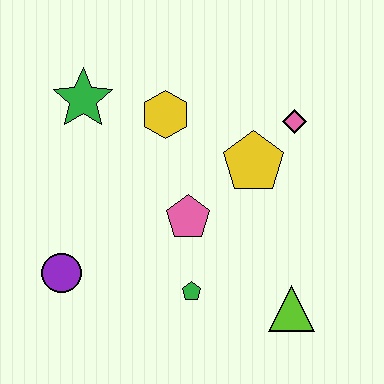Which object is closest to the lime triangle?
The green pentagon is closest to the lime triangle.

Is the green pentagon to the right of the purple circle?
Yes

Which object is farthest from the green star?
The lime triangle is farthest from the green star.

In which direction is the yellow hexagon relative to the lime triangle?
The yellow hexagon is above the lime triangle.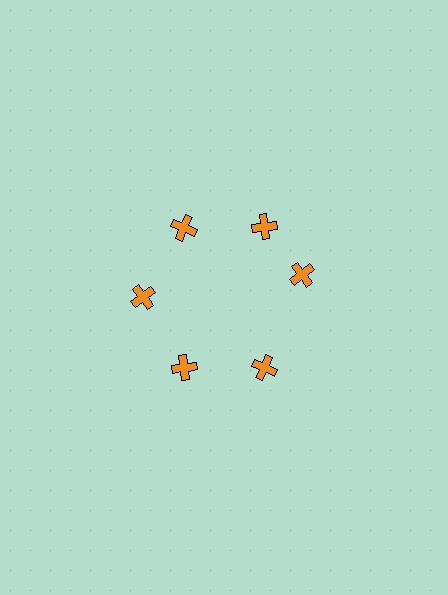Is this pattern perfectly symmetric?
No. The 6 orange crosses are arranged in a ring, but one element near the 3 o'clock position is rotated out of alignment along the ring, breaking the 6-fold rotational symmetry.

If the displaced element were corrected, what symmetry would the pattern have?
It would have 6-fold rotational symmetry — the pattern would map onto itself every 60 degrees.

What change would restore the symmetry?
The symmetry would be restored by rotating it back into even spacing with its neighbors so that all 6 crosses sit at equal angles and equal distance from the center.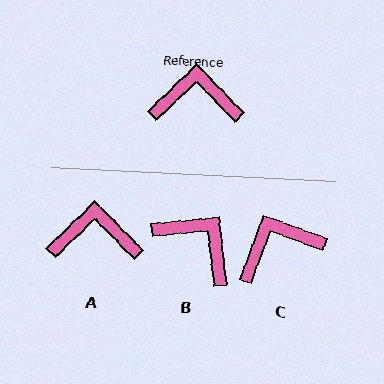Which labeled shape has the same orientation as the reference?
A.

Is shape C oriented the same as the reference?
No, it is off by about 26 degrees.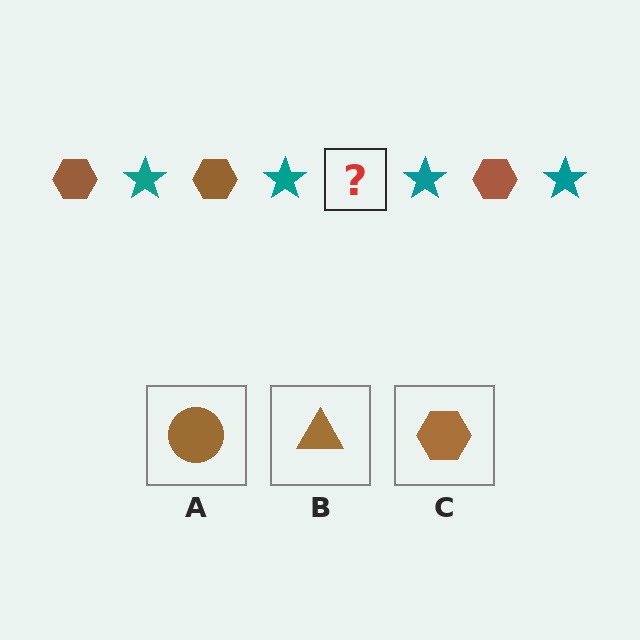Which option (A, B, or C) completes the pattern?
C.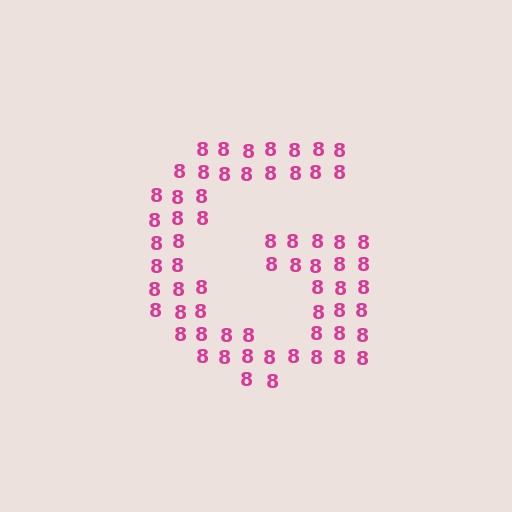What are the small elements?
The small elements are digit 8's.